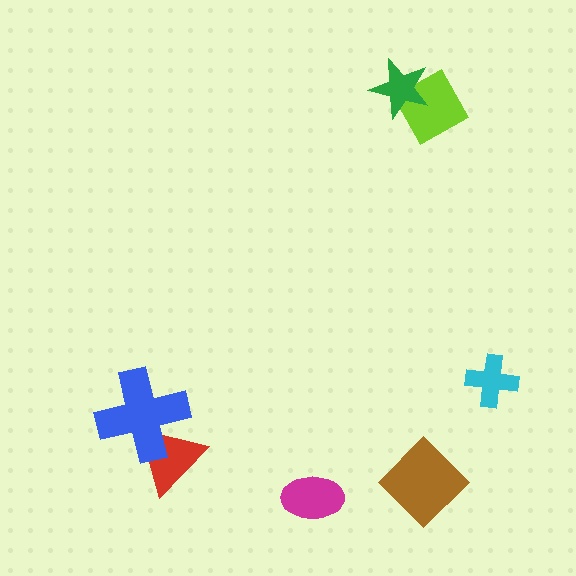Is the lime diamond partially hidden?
Yes, it is partially covered by another shape.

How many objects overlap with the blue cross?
1 object overlaps with the blue cross.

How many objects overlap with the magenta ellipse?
0 objects overlap with the magenta ellipse.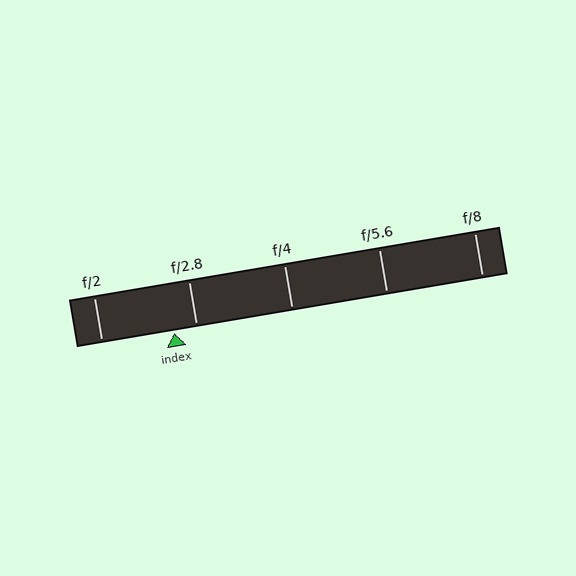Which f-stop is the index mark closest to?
The index mark is closest to f/2.8.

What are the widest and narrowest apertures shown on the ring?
The widest aperture shown is f/2 and the narrowest is f/8.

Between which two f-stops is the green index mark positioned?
The index mark is between f/2 and f/2.8.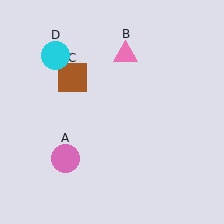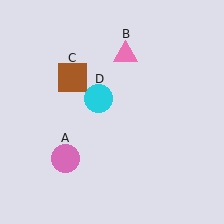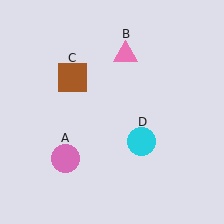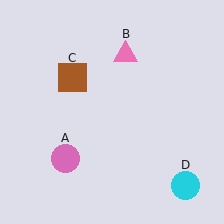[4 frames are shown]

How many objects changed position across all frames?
1 object changed position: cyan circle (object D).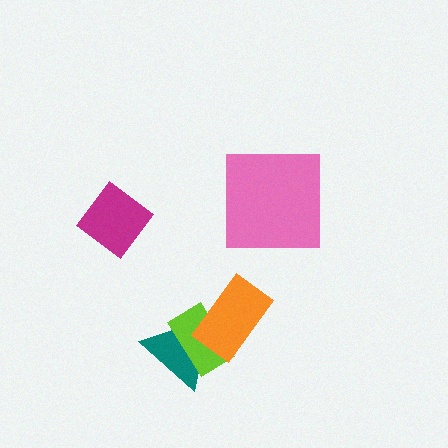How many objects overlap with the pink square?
0 objects overlap with the pink square.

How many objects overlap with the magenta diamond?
0 objects overlap with the magenta diamond.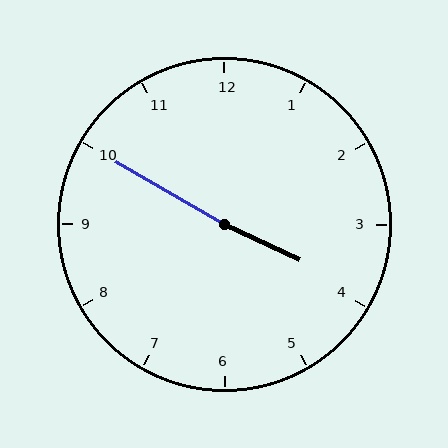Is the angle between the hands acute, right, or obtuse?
It is obtuse.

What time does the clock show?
3:50.